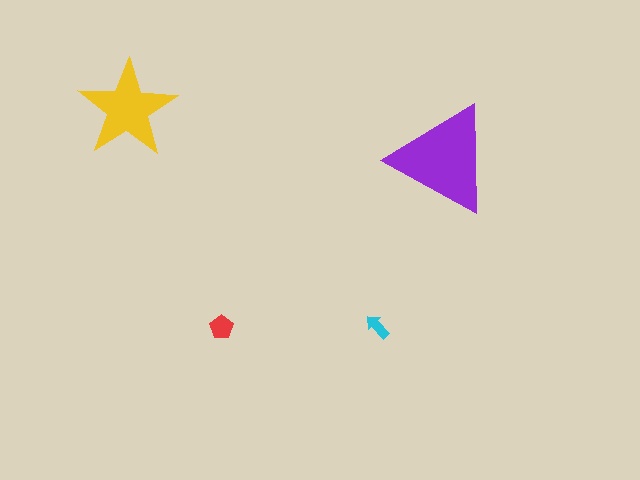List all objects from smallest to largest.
The cyan arrow, the red pentagon, the yellow star, the purple triangle.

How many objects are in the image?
There are 4 objects in the image.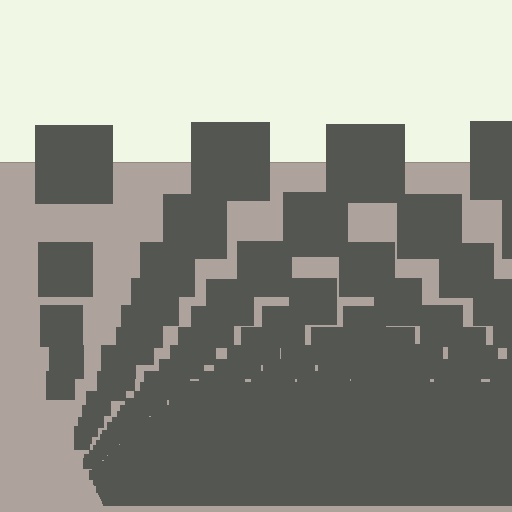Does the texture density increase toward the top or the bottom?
Density increases toward the bottom.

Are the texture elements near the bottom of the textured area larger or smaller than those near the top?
Smaller. The gradient is inverted — elements near the bottom are smaller and denser.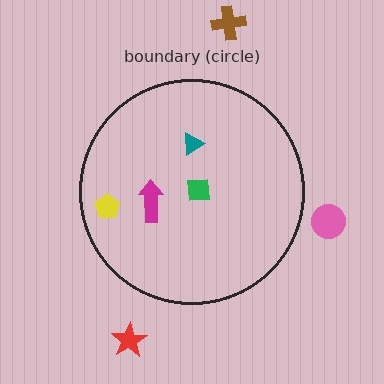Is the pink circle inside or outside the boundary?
Outside.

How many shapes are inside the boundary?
4 inside, 3 outside.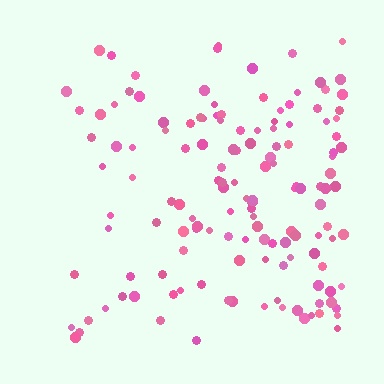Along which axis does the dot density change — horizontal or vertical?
Horizontal.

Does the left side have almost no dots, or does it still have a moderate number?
Still a moderate number, just noticeably fewer than the right.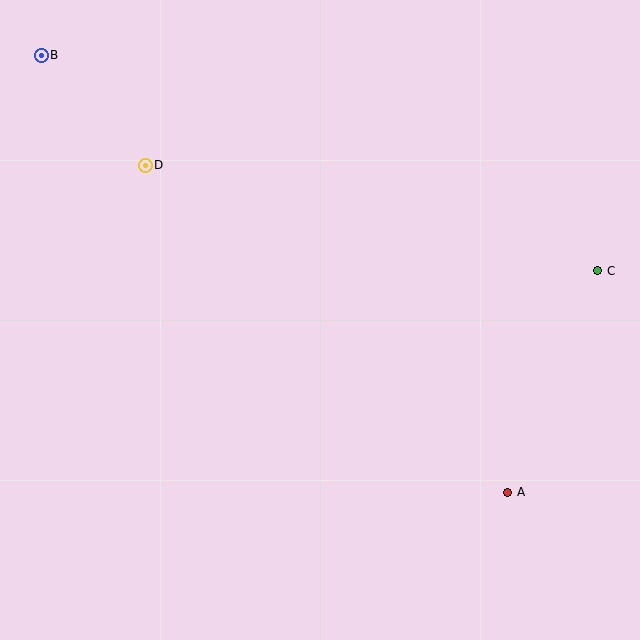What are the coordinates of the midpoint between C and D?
The midpoint between C and D is at (371, 218).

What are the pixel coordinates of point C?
Point C is at (598, 271).